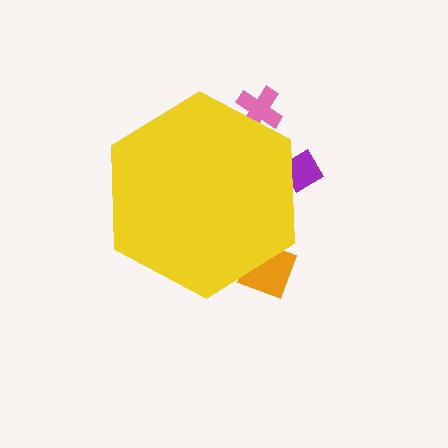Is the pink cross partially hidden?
Yes, the pink cross is partially hidden behind the yellow hexagon.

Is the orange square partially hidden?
Yes, the orange square is partially hidden behind the yellow hexagon.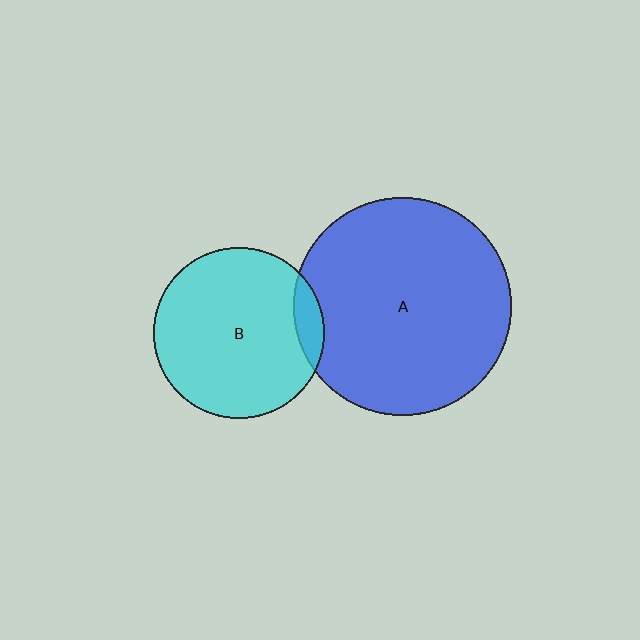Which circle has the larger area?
Circle A (blue).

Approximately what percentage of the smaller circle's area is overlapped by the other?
Approximately 10%.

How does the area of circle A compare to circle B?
Approximately 1.6 times.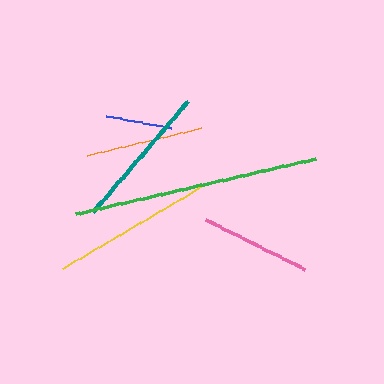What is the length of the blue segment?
The blue segment is approximately 67 pixels long.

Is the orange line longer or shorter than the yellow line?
The yellow line is longer than the orange line.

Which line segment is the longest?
The green line is the longest at approximately 247 pixels.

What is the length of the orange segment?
The orange segment is approximately 118 pixels long.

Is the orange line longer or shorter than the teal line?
The teal line is longer than the orange line.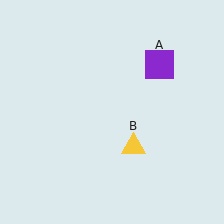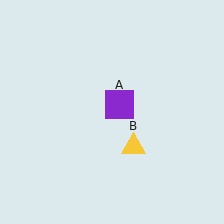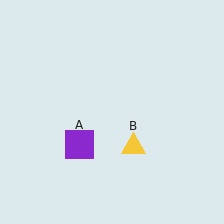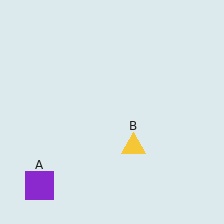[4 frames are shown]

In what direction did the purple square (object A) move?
The purple square (object A) moved down and to the left.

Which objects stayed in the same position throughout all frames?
Yellow triangle (object B) remained stationary.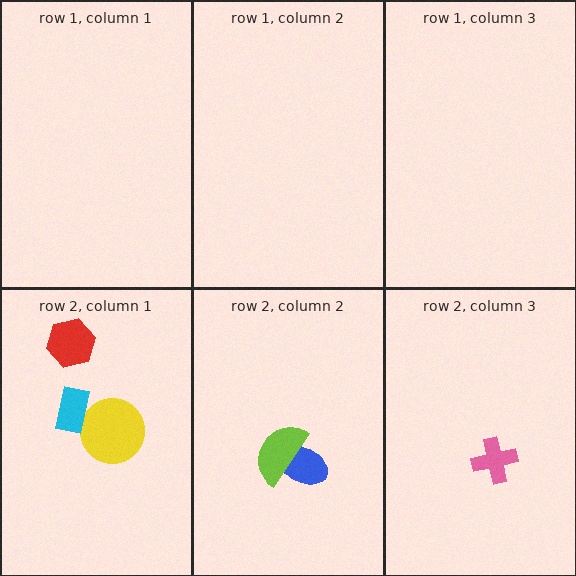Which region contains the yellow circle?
The row 2, column 1 region.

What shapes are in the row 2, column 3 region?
The pink cross.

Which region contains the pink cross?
The row 2, column 3 region.